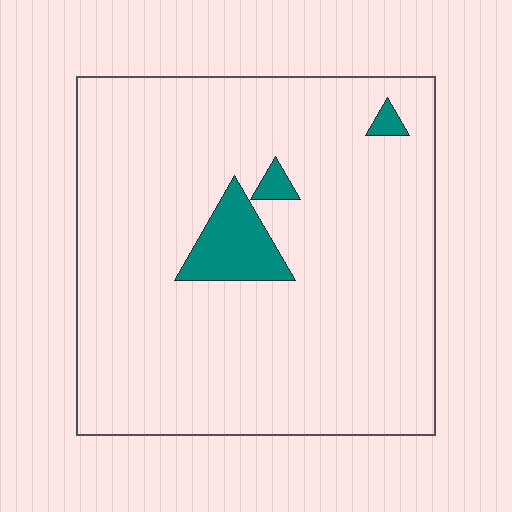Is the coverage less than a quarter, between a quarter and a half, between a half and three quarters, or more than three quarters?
Less than a quarter.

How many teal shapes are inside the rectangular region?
3.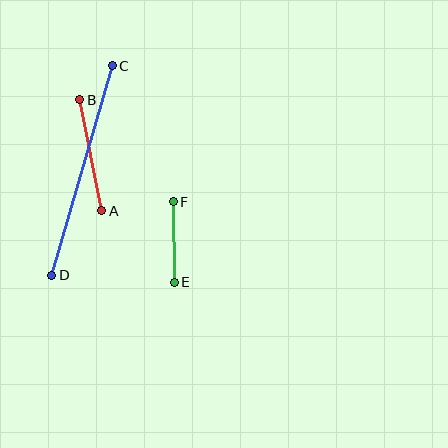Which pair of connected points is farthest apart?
Points C and D are farthest apart.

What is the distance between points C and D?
The distance is approximately 218 pixels.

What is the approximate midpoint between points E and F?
The midpoint is at approximately (174, 242) pixels.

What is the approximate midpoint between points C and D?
The midpoint is at approximately (82, 171) pixels.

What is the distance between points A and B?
The distance is approximately 113 pixels.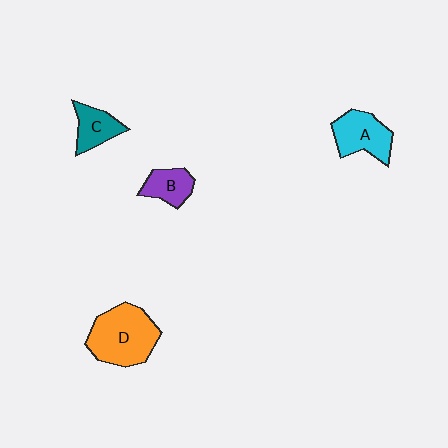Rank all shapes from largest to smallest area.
From largest to smallest: D (orange), A (cyan), C (teal), B (purple).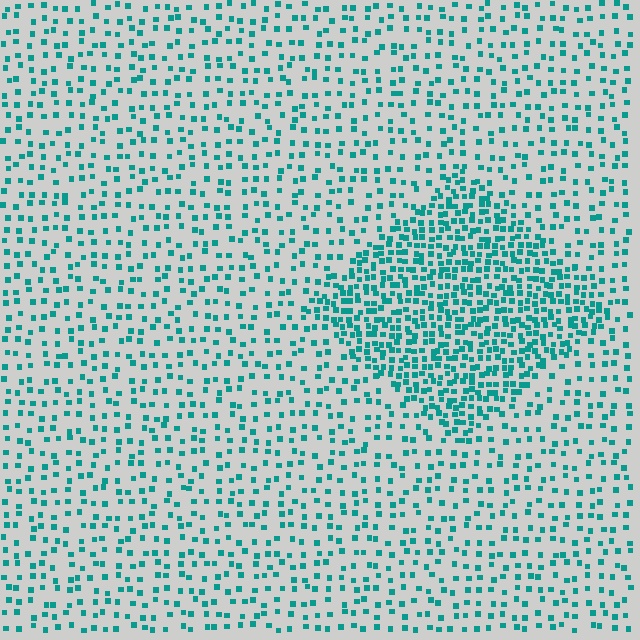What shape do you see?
I see a diamond.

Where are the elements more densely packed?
The elements are more densely packed inside the diamond boundary.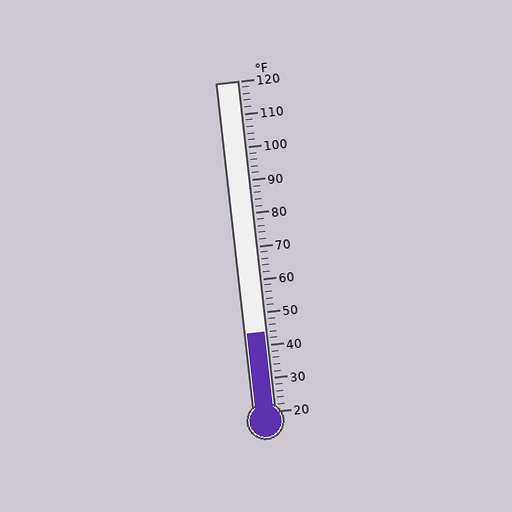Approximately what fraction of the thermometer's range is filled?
The thermometer is filled to approximately 25% of its range.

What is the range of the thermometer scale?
The thermometer scale ranges from 20°F to 120°F.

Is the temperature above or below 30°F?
The temperature is above 30°F.